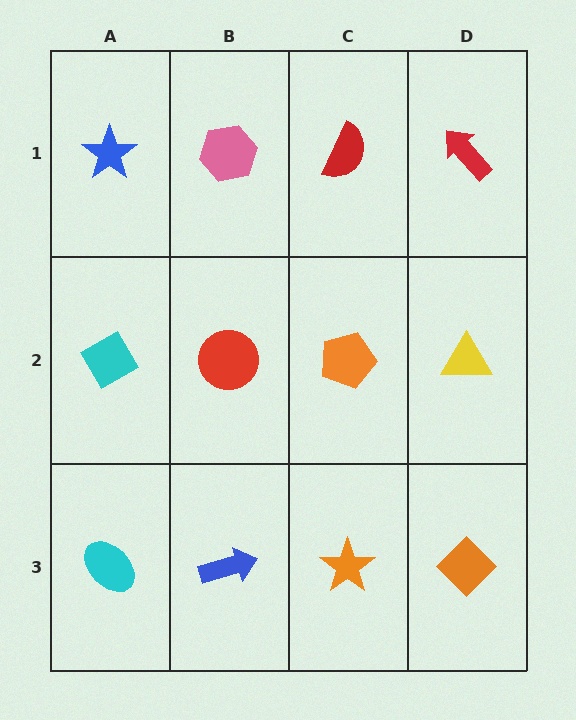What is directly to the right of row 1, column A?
A pink hexagon.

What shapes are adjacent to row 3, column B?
A red circle (row 2, column B), a cyan ellipse (row 3, column A), an orange star (row 3, column C).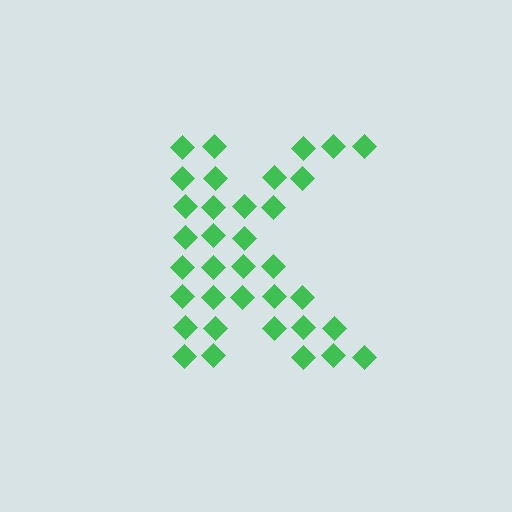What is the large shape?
The large shape is the letter K.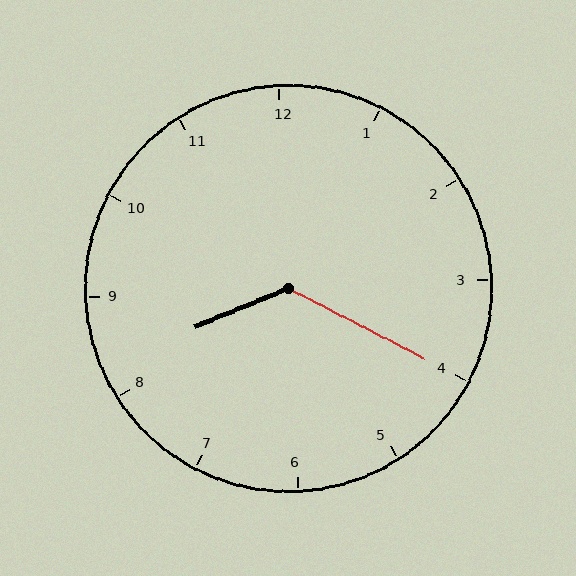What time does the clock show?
8:20.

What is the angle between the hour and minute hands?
Approximately 130 degrees.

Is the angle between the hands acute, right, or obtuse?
It is obtuse.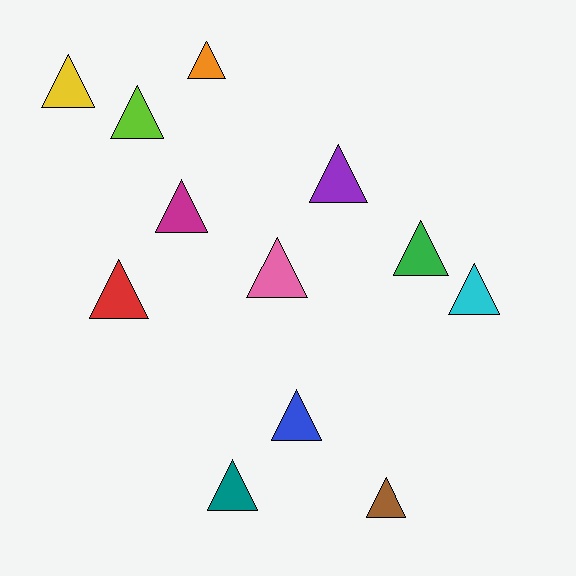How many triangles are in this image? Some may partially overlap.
There are 12 triangles.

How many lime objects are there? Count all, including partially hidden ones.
There is 1 lime object.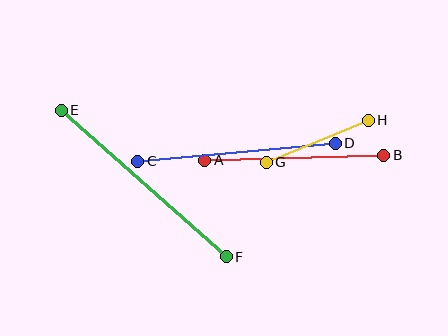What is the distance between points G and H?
The distance is approximately 111 pixels.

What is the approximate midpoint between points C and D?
The midpoint is at approximately (237, 152) pixels.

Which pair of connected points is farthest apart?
Points E and F are farthest apart.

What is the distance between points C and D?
The distance is approximately 198 pixels.